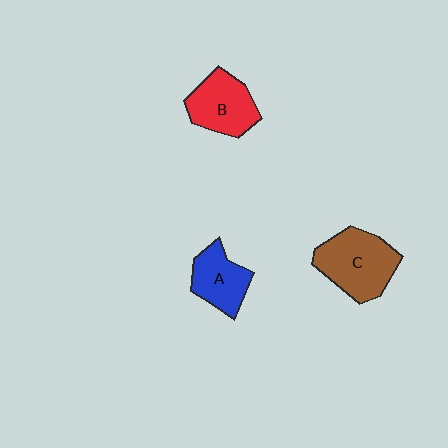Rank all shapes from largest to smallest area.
From largest to smallest: C (brown), B (red), A (blue).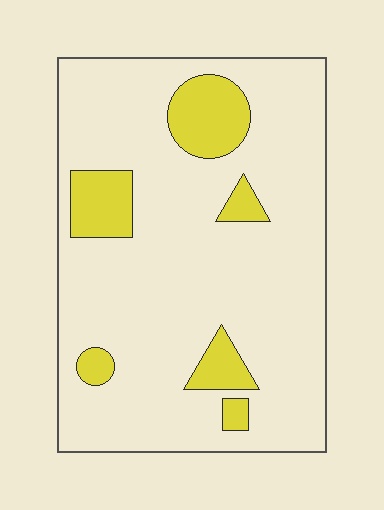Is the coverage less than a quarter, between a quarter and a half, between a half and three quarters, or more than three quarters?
Less than a quarter.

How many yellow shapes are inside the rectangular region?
6.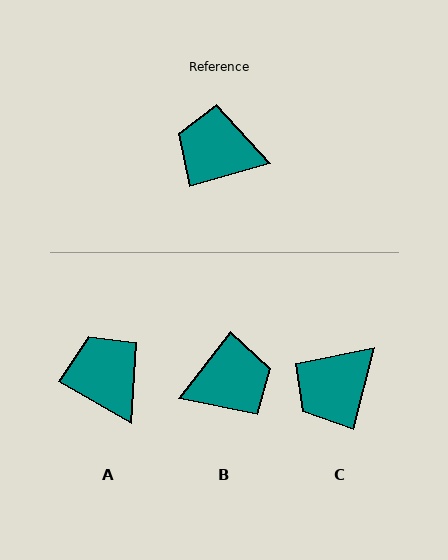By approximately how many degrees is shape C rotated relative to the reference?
Approximately 60 degrees counter-clockwise.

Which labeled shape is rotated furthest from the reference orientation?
B, about 144 degrees away.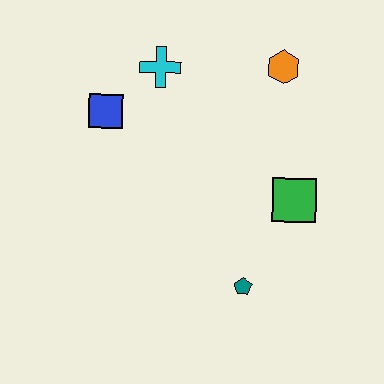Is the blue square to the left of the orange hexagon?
Yes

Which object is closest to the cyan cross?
The blue square is closest to the cyan cross.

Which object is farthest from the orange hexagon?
The teal pentagon is farthest from the orange hexagon.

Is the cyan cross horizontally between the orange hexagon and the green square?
No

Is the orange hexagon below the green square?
No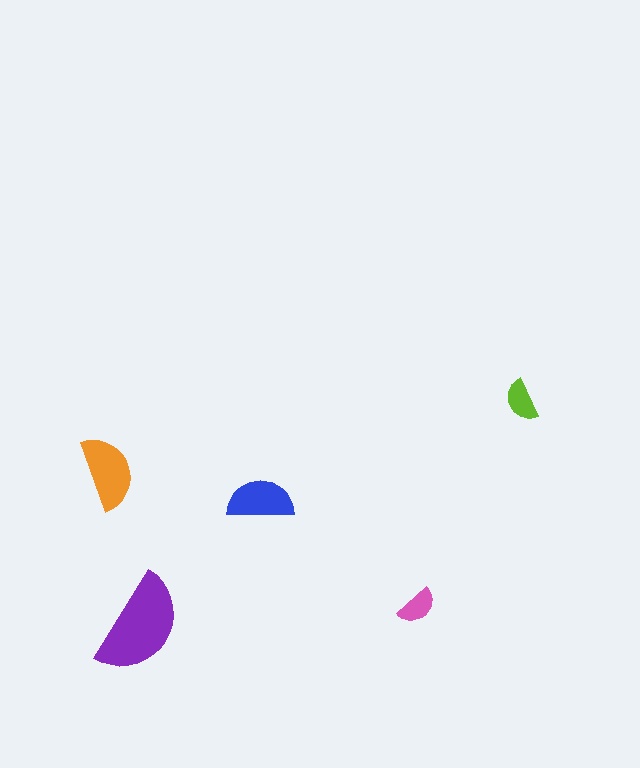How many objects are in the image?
There are 5 objects in the image.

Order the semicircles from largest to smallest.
the purple one, the orange one, the blue one, the lime one, the pink one.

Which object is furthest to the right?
The lime semicircle is rightmost.